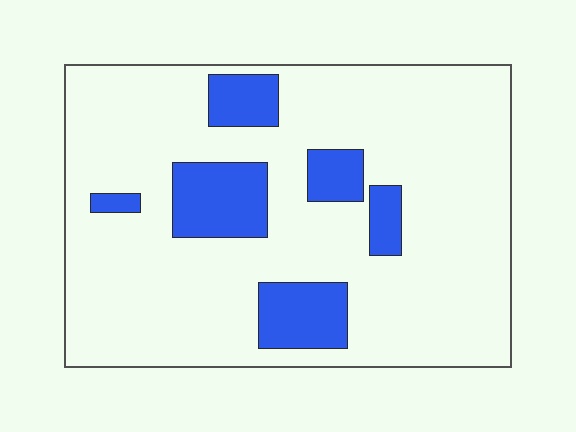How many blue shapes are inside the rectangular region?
6.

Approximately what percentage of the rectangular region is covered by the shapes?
Approximately 15%.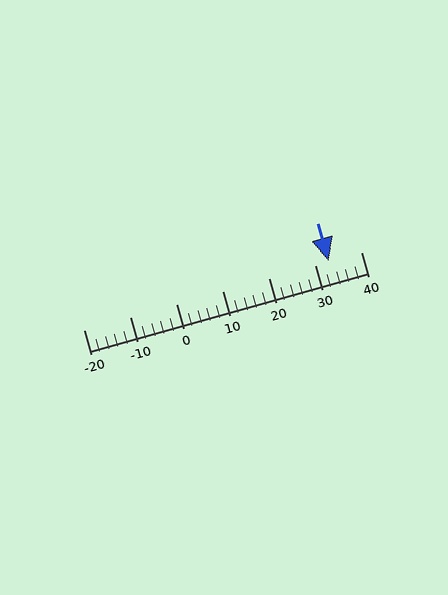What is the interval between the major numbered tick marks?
The major tick marks are spaced 10 units apart.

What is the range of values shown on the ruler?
The ruler shows values from -20 to 40.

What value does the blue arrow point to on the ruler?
The blue arrow points to approximately 33.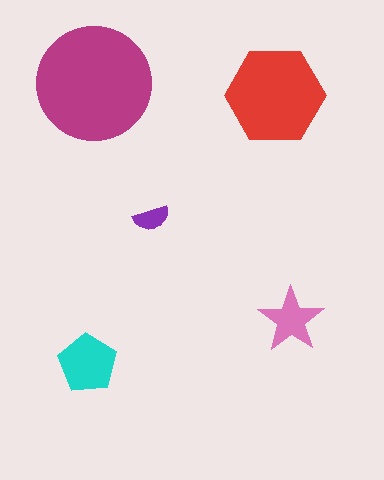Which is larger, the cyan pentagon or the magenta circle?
The magenta circle.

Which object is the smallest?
The purple semicircle.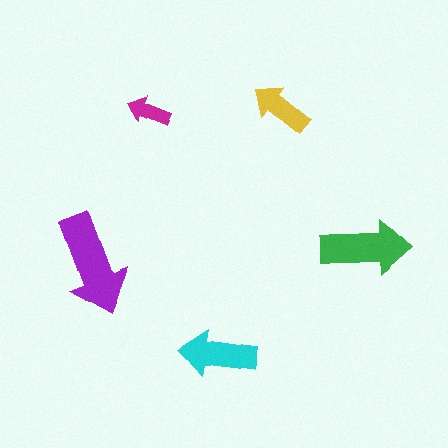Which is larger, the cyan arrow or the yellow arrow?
The cyan one.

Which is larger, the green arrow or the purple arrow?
The purple one.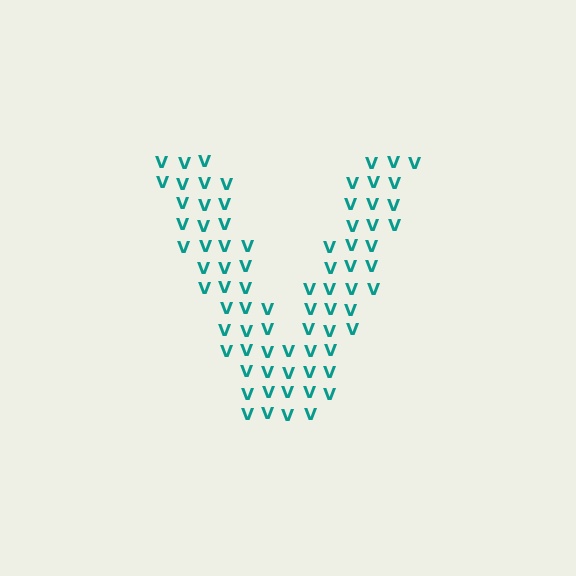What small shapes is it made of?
It is made of small letter V's.